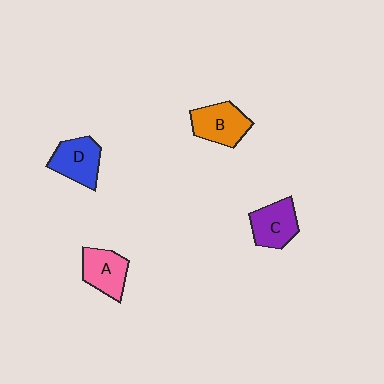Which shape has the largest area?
Shape B (orange).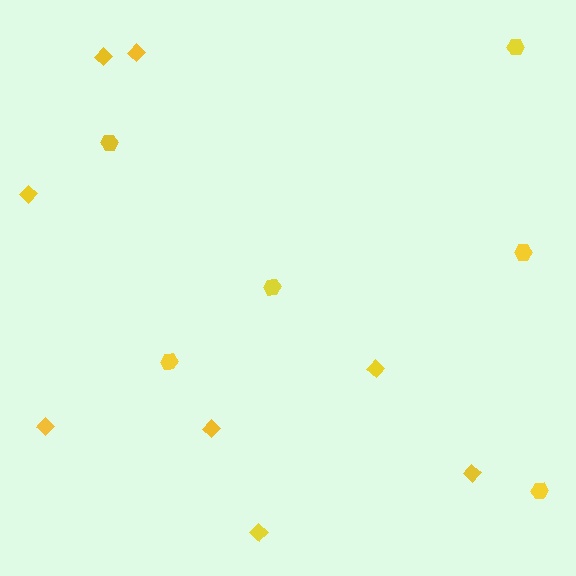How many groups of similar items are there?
There are 2 groups: one group of diamonds (8) and one group of hexagons (6).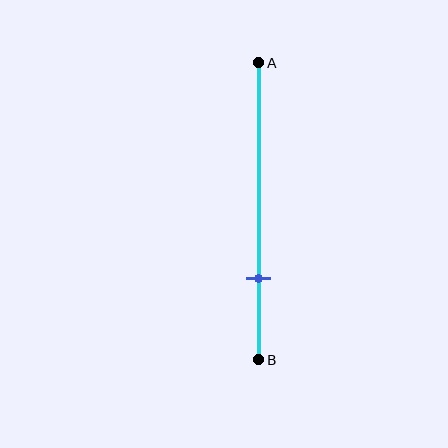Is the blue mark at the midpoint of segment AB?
No, the mark is at about 75% from A, not at the 50% midpoint.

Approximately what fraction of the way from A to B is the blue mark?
The blue mark is approximately 75% of the way from A to B.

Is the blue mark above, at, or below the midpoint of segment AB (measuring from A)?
The blue mark is below the midpoint of segment AB.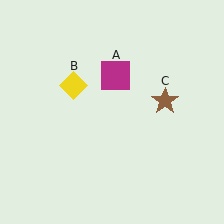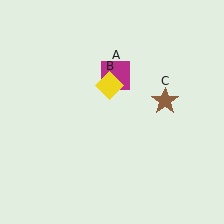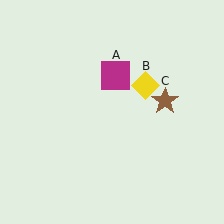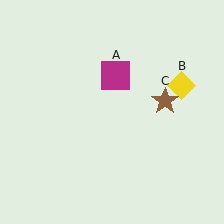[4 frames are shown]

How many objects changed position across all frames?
1 object changed position: yellow diamond (object B).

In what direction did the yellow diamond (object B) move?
The yellow diamond (object B) moved right.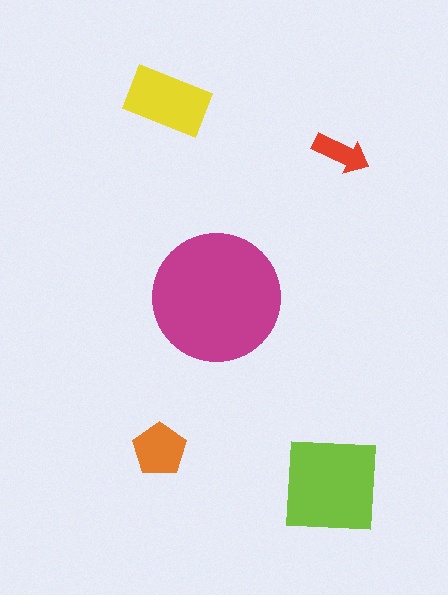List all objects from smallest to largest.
The red arrow, the orange pentagon, the yellow rectangle, the lime square, the magenta circle.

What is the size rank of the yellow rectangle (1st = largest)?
3rd.